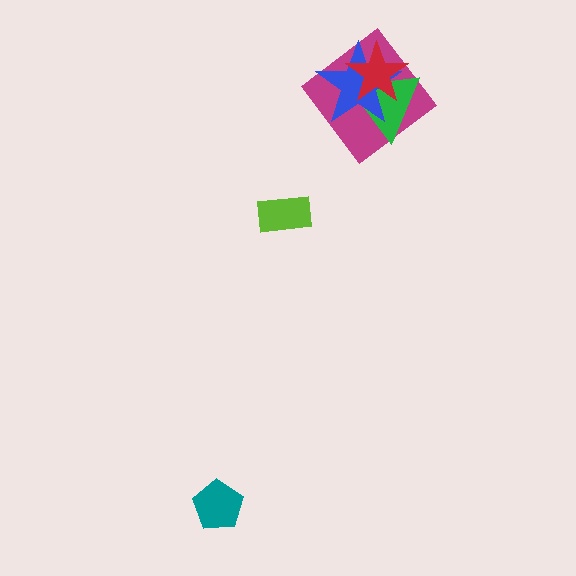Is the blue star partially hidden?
Yes, it is partially covered by another shape.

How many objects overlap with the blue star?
3 objects overlap with the blue star.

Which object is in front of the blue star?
The red star is in front of the blue star.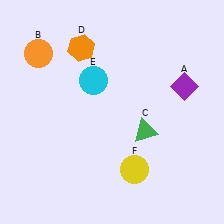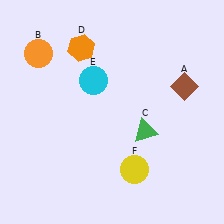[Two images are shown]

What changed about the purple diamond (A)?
In Image 1, A is purple. In Image 2, it changed to brown.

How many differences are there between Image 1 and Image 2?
There is 1 difference between the two images.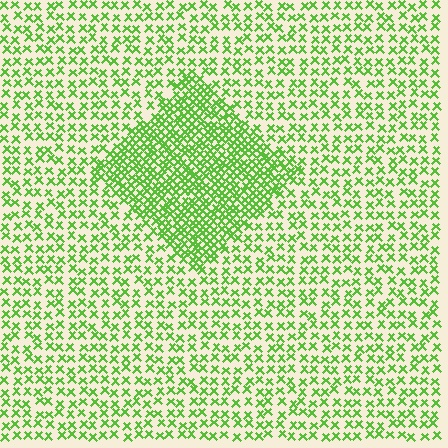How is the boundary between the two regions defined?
The boundary is defined by a change in element density (approximately 2.1x ratio). All elements are the same color, size, and shape.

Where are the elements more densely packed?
The elements are more densely packed inside the diamond boundary.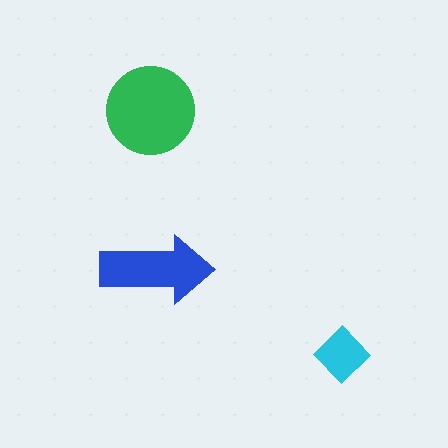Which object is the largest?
The green circle.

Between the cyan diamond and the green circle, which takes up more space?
The green circle.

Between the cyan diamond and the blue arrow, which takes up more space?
The blue arrow.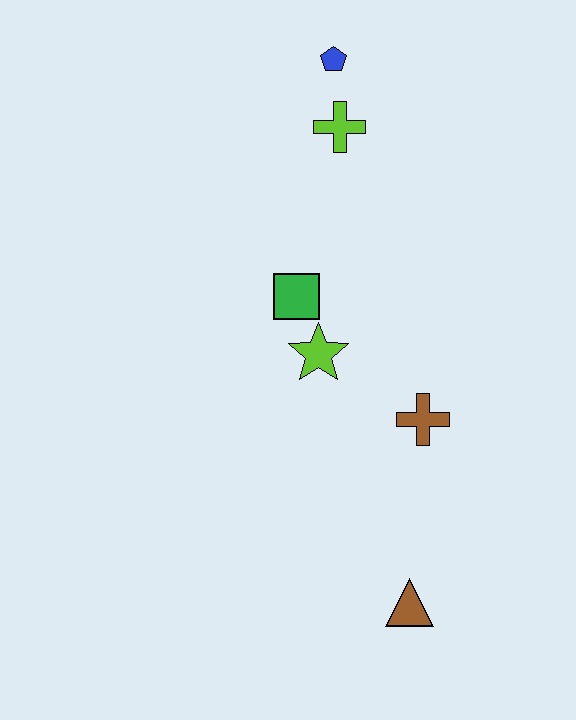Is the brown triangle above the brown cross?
No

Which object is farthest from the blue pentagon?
The brown triangle is farthest from the blue pentagon.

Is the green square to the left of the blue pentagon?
Yes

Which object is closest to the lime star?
The green square is closest to the lime star.